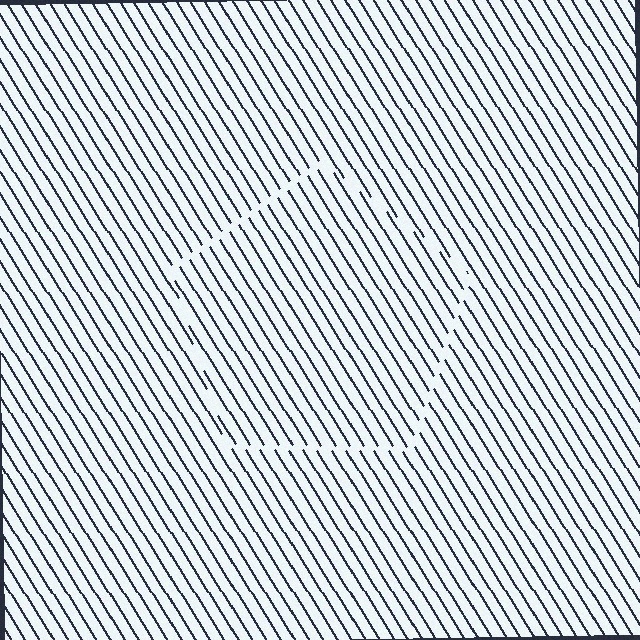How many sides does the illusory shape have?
5 sides — the line-ends trace a pentagon.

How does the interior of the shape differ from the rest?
The interior of the shape contains the same grating, shifted by half a period — the contour is defined by the phase discontinuity where line-ends from the inner and outer gratings abut.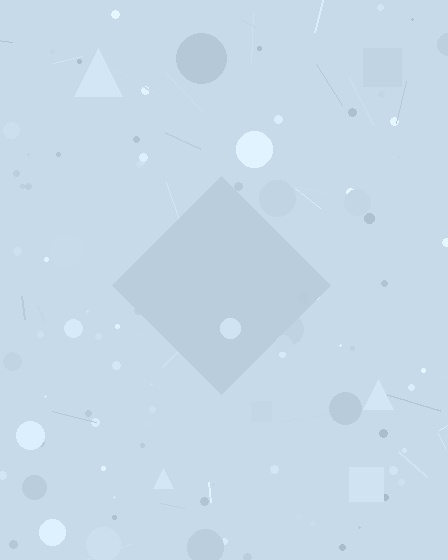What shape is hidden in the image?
A diamond is hidden in the image.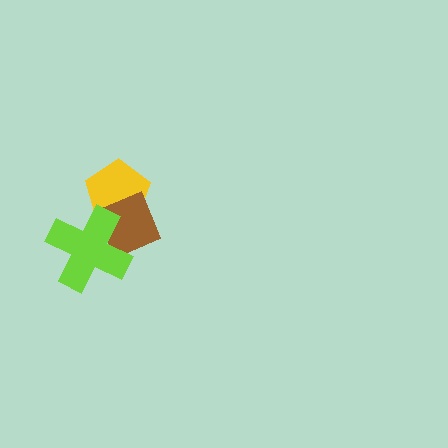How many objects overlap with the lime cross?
2 objects overlap with the lime cross.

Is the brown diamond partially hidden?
Yes, it is partially covered by another shape.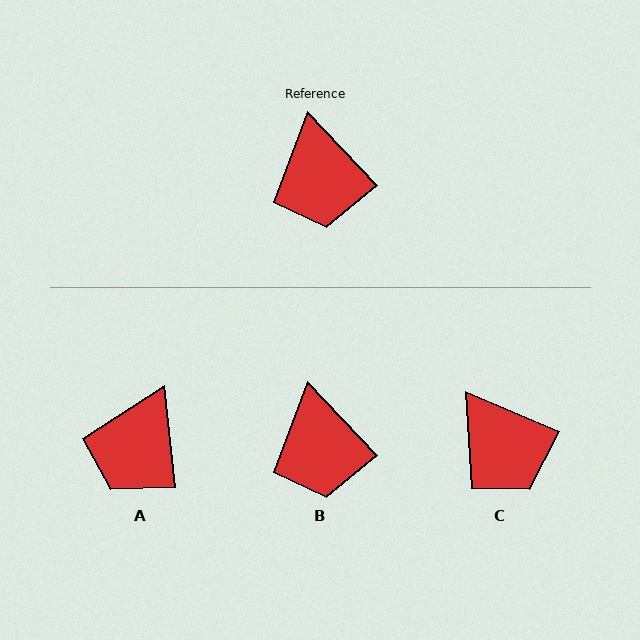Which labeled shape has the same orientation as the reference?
B.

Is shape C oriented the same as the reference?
No, it is off by about 24 degrees.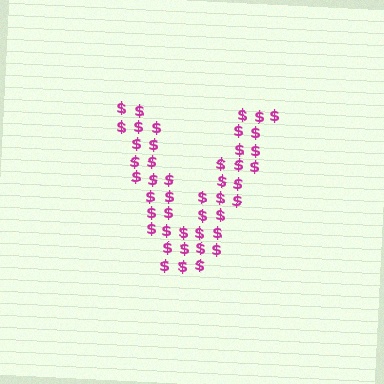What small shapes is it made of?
It is made of small dollar signs.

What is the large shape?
The large shape is the letter V.